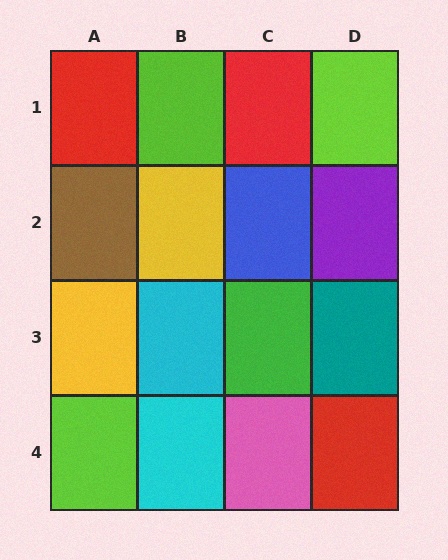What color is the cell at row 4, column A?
Lime.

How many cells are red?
3 cells are red.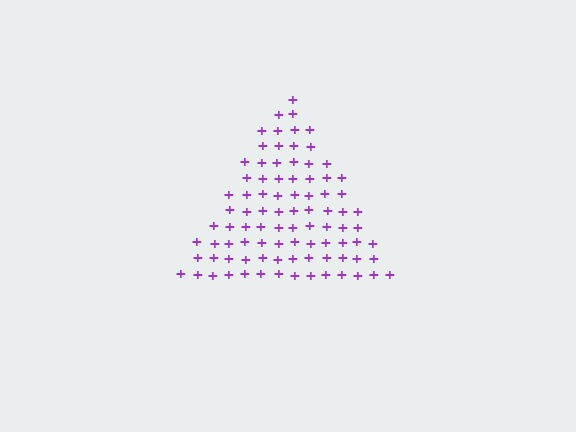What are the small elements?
The small elements are plus signs.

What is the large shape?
The large shape is a triangle.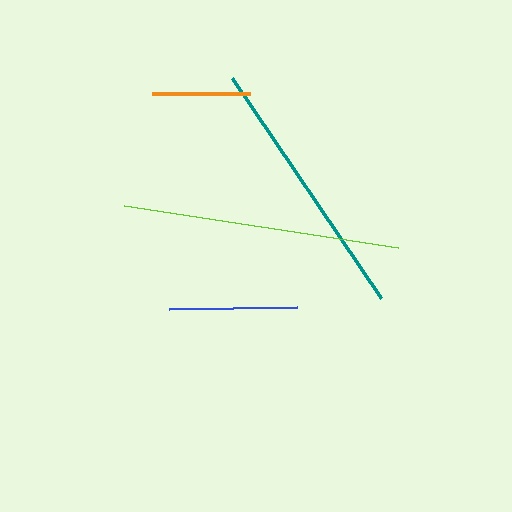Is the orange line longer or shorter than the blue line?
The blue line is longer than the orange line.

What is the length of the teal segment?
The teal segment is approximately 265 pixels long.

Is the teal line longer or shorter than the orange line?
The teal line is longer than the orange line.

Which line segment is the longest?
The lime line is the longest at approximately 277 pixels.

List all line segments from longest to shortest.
From longest to shortest: lime, teal, blue, orange.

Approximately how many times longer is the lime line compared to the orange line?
The lime line is approximately 2.8 times the length of the orange line.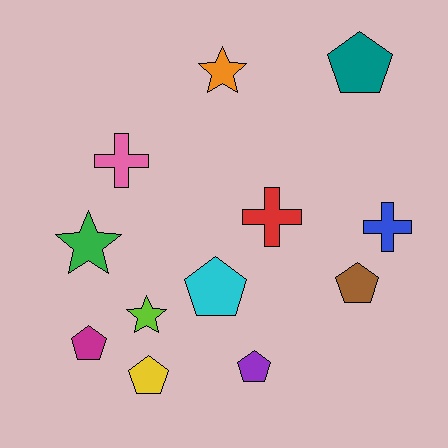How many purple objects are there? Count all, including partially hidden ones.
There is 1 purple object.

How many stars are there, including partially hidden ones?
There are 3 stars.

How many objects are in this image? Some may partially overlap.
There are 12 objects.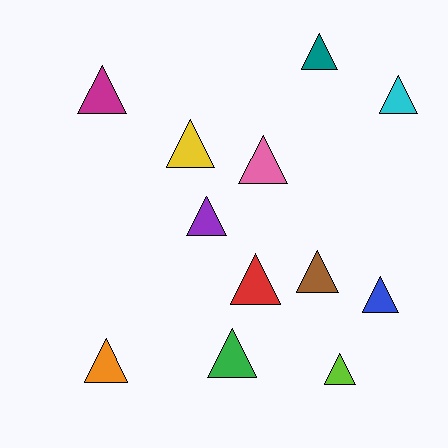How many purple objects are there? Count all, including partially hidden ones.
There is 1 purple object.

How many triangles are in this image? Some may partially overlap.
There are 12 triangles.